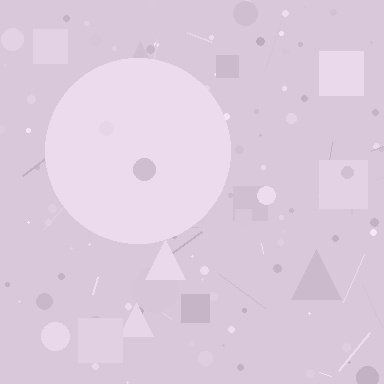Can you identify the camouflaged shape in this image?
The camouflaged shape is a circle.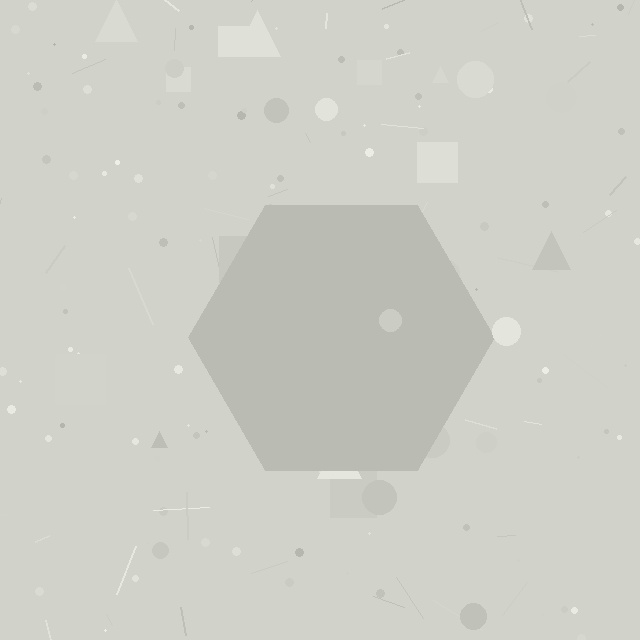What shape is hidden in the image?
A hexagon is hidden in the image.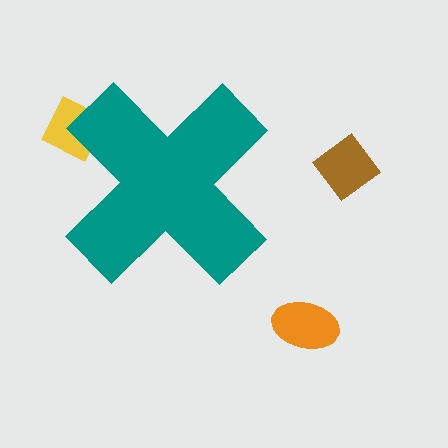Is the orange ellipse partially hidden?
No, the orange ellipse is fully visible.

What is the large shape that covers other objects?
A teal cross.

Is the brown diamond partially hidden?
No, the brown diamond is fully visible.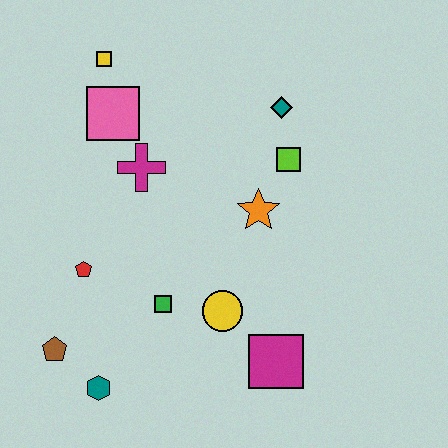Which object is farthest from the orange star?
The brown pentagon is farthest from the orange star.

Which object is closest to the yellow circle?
The green square is closest to the yellow circle.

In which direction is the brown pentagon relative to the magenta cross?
The brown pentagon is below the magenta cross.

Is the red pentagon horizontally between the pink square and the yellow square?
No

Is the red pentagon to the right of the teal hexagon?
No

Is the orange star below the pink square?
Yes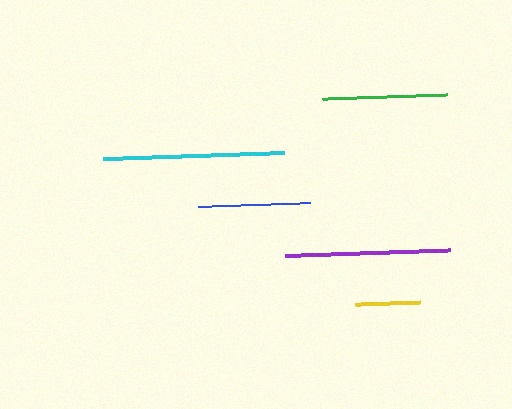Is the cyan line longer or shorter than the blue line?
The cyan line is longer than the blue line.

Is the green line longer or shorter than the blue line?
The green line is longer than the blue line.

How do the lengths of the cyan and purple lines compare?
The cyan and purple lines are approximately the same length.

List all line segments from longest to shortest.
From longest to shortest: cyan, purple, green, blue, yellow.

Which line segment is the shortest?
The yellow line is the shortest at approximately 66 pixels.